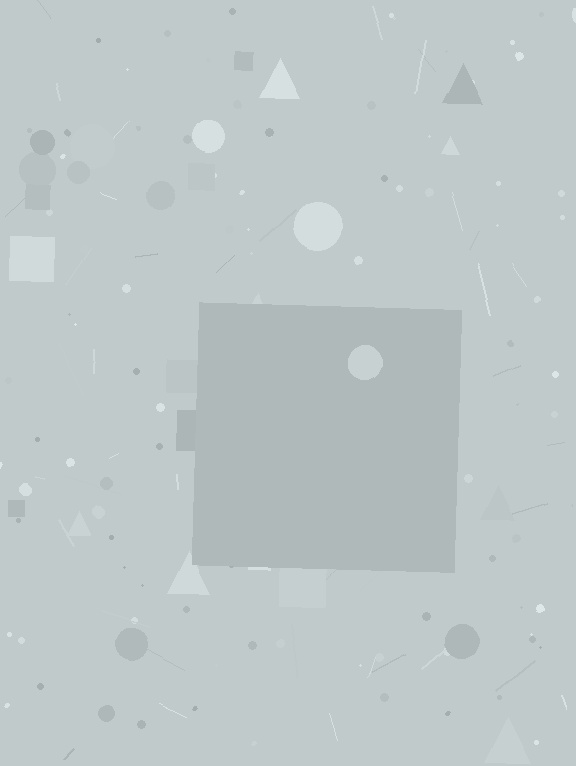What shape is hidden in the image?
A square is hidden in the image.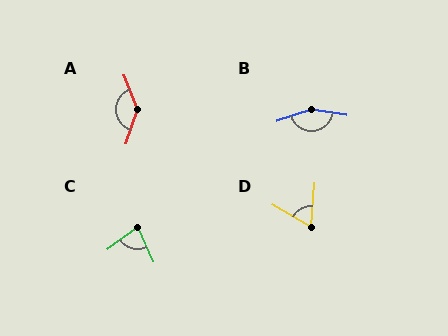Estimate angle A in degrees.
Approximately 140 degrees.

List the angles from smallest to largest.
D (64°), C (78°), A (140°), B (153°).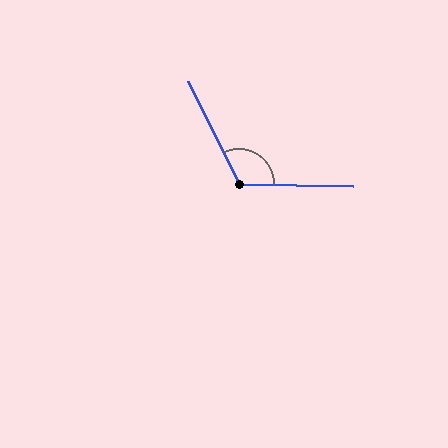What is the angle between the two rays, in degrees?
Approximately 117 degrees.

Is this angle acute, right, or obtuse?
It is obtuse.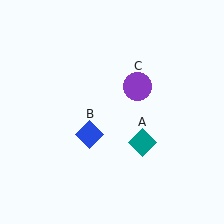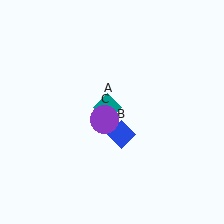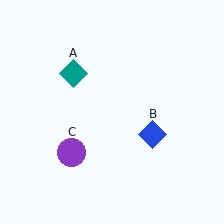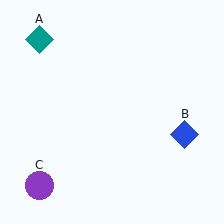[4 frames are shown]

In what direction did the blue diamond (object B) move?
The blue diamond (object B) moved right.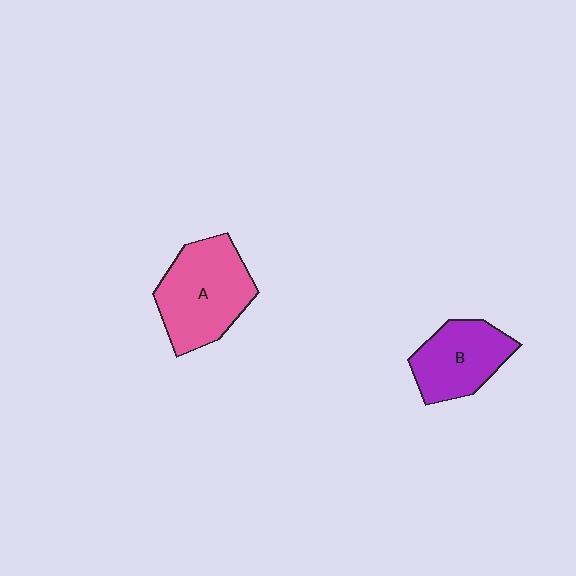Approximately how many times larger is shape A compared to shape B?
Approximately 1.3 times.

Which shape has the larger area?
Shape A (pink).